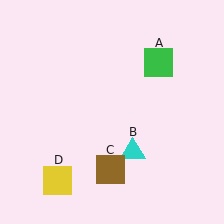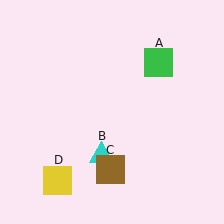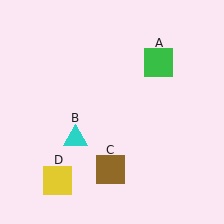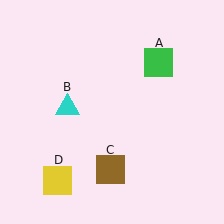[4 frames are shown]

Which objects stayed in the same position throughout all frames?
Green square (object A) and brown square (object C) and yellow square (object D) remained stationary.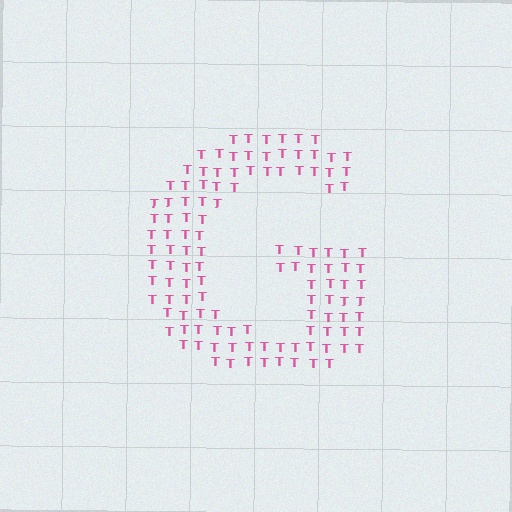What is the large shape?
The large shape is the letter G.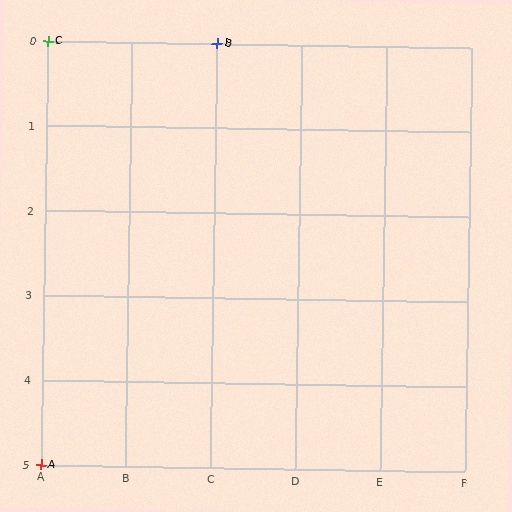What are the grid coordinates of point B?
Point B is at grid coordinates (C, 0).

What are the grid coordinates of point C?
Point C is at grid coordinates (A, 0).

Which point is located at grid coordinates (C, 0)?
Point B is at (C, 0).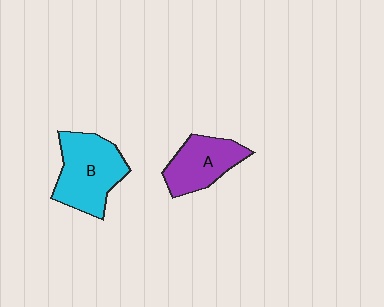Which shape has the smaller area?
Shape A (purple).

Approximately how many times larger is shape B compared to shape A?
Approximately 1.4 times.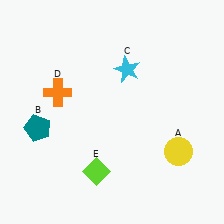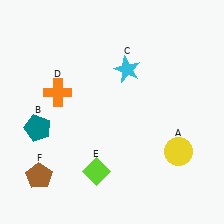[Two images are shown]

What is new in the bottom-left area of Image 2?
A brown pentagon (F) was added in the bottom-left area of Image 2.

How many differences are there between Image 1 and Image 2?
There is 1 difference between the two images.